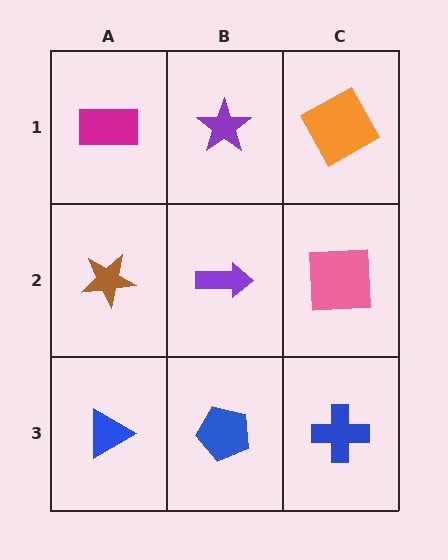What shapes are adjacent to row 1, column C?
A pink square (row 2, column C), a purple star (row 1, column B).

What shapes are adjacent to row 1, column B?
A purple arrow (row 2, column B), a magenta rectangle (row 1, column A), an orange square (row 1, column C).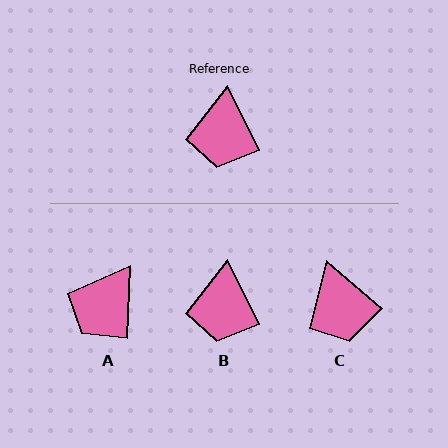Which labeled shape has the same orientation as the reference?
B.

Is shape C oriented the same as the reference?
No, it is off by about 24 degrees.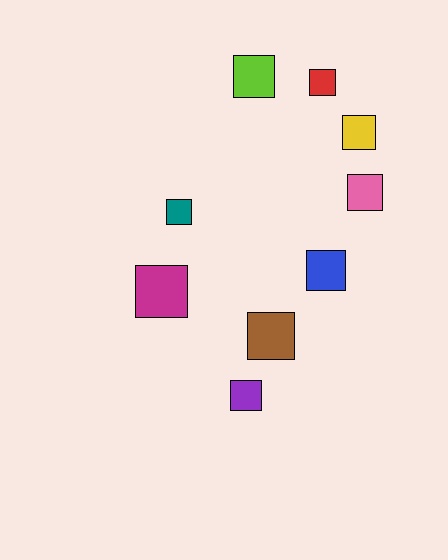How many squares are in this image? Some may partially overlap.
There are 9 squares.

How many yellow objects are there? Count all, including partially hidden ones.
There is 1 yellow object.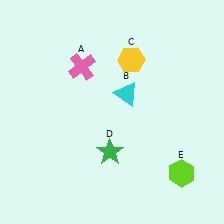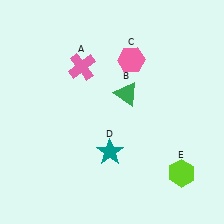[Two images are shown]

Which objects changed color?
B changed from cyan to green. C changed from yellow to pink. D changed from green to teal.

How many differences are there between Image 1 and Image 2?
There are 3 differences between the two images.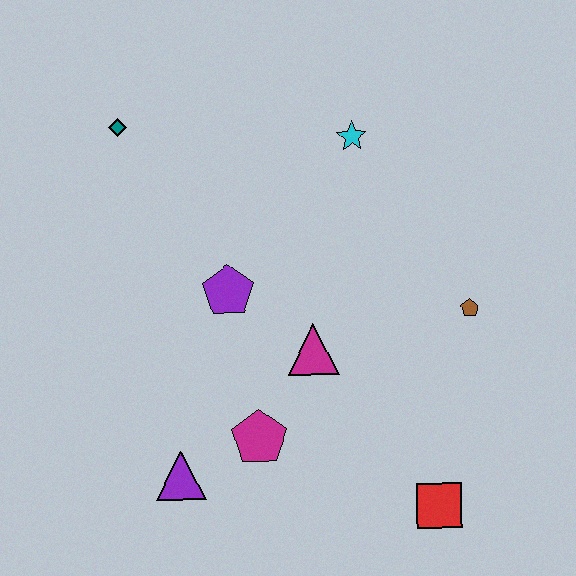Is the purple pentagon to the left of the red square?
Yes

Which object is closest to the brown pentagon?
The magenta triangle is closest to the brown pentagon.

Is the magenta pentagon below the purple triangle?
No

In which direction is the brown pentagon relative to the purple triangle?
The brown pentagon is to the right of the purple triangle.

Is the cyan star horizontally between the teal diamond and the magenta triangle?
No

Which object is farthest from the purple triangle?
The cyan star is farthest from the purple triangle.